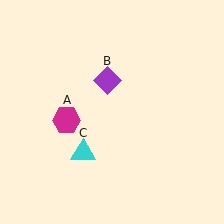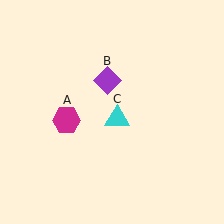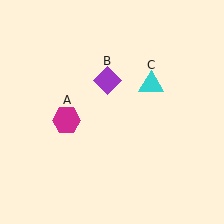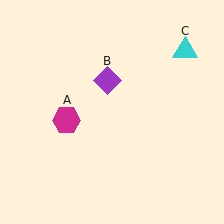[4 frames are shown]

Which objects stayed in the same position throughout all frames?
Magenta hexagon (object A) and purple diamond (object B) remained stationary.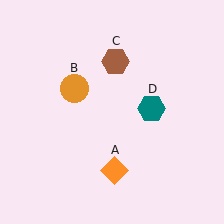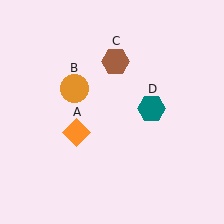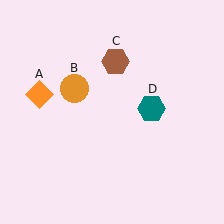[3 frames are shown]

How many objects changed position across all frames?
1 object changed position: orange diamond (object A).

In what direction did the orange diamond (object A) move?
The orange diamond (object A) moved up and to the left.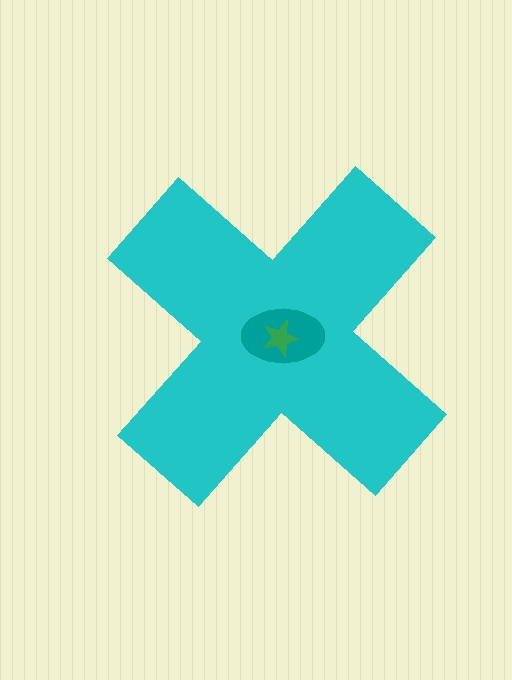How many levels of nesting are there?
3.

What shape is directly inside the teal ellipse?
The green star.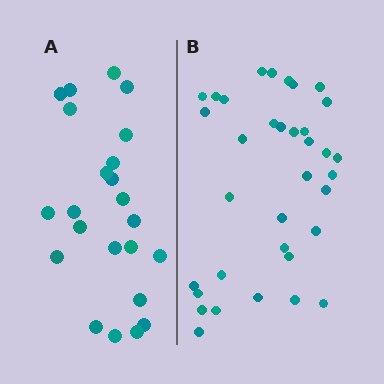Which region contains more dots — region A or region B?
Region B (the right region) has more dots.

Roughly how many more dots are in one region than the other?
Region B has roughly 12 or so more dots than region A.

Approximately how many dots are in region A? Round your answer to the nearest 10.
About 20 dots. (The exact count is 23, which rounds to 20.)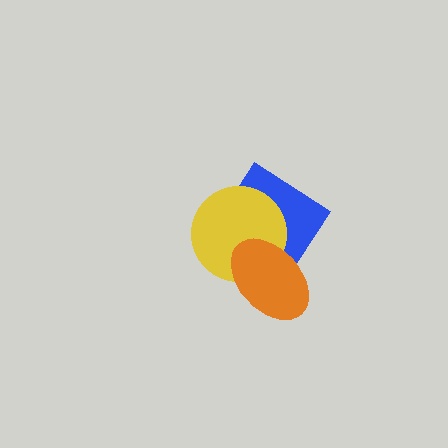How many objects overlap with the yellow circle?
2 objects overlap with the yellow circle.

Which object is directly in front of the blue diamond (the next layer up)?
The yellow circle is directly in front of the blue diamond.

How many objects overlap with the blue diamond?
2 objects overlap with the blue diamond.